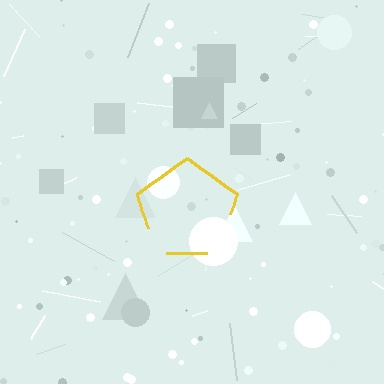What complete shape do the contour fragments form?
The contour fragments form a pentagon.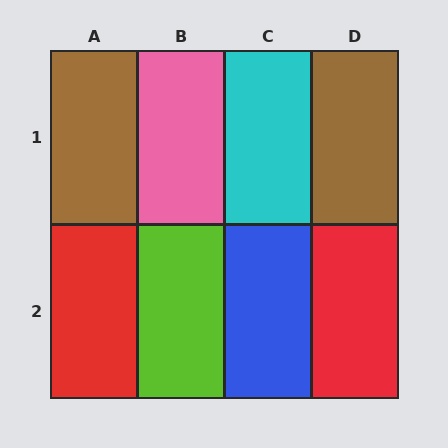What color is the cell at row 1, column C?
Cyan.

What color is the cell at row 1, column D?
Brown.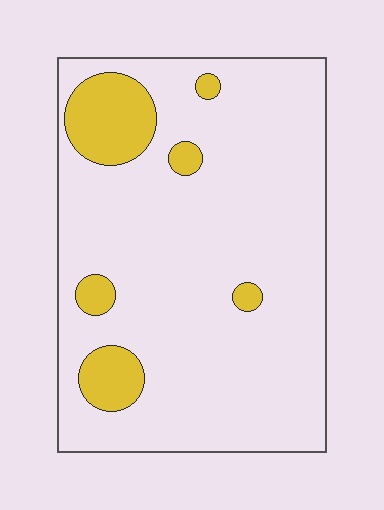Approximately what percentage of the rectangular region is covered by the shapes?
Approximately 15%.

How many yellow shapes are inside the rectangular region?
6.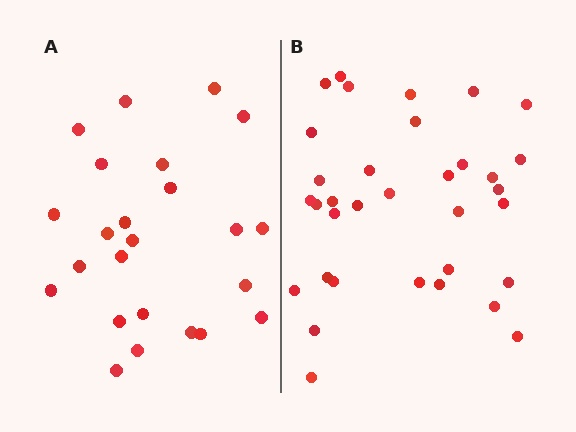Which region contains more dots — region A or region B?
Region B (the right region) has more dots.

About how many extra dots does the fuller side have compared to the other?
Region B has roughly 10 or so more dots than region A.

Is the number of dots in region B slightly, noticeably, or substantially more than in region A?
Region B has noticeably more, but not dramatically so. The ratio is roughly 1.4 to 1.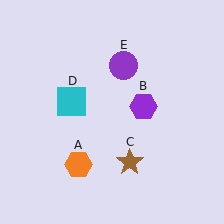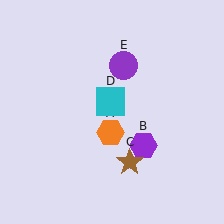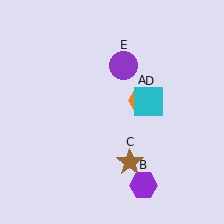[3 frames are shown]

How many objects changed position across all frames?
3 objects changed position: orange hexagon (object A), purple hexagon (object B), cyan square (object D).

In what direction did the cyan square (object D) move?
The cyan square (object D) moved right.